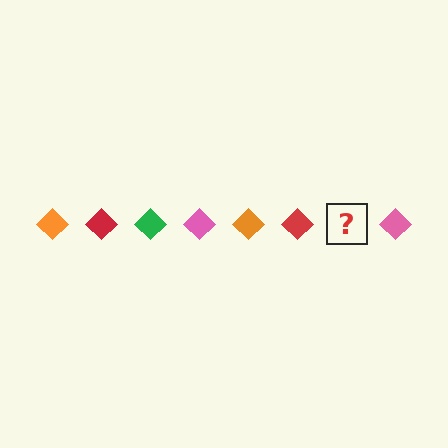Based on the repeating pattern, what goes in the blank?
The blank should be a green diamond.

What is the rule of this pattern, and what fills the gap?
The rule is that the pattern cycles through orange, red, green, pink diamonds. The gap should be filled with a green diamond.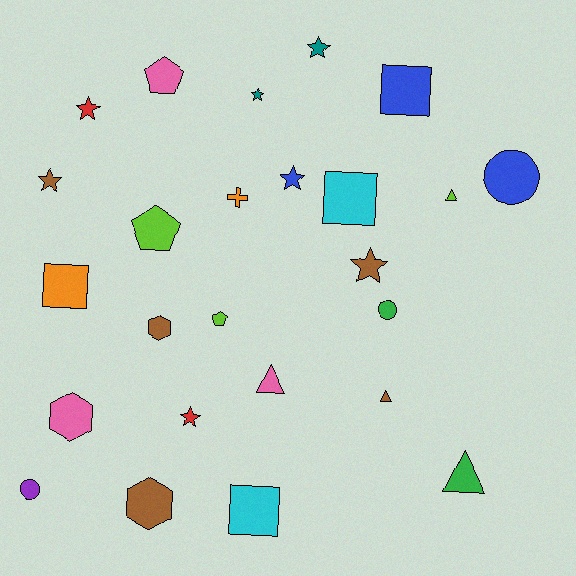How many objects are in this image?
There are 25 objects.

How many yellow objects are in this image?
There are no yellow objects.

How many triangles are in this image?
There are 4 triangles.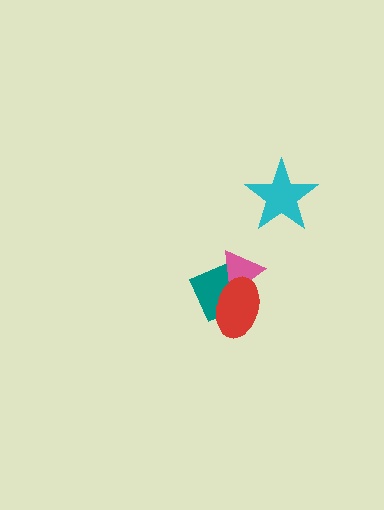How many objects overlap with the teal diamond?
2 objects overlap with the teal diamond.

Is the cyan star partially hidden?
No, no other shape covers it.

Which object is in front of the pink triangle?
The red ellipse is in front of the pink triangle.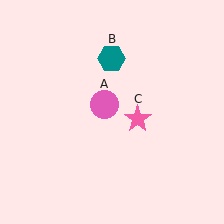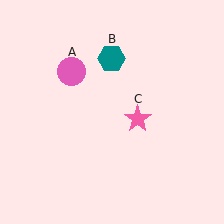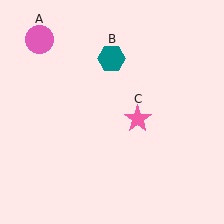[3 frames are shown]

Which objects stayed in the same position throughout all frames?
Teal hexagon (object B) and pink star (object C) remained stationary.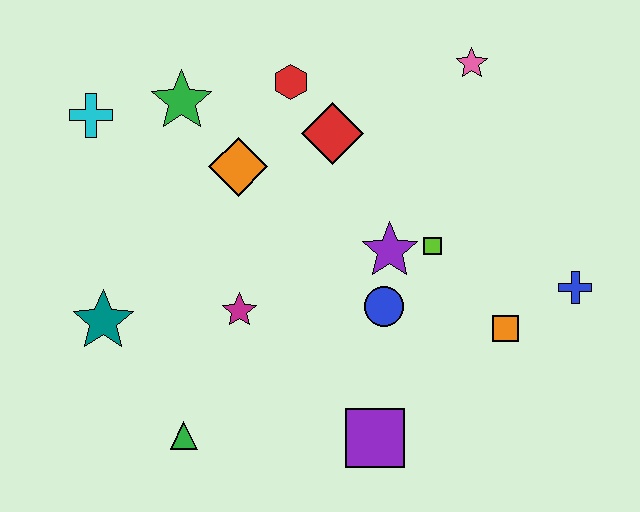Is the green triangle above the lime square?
No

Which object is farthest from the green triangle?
The pink star is farthest from the green triangle.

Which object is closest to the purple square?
The blue circle is closest to the purple square.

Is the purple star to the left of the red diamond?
No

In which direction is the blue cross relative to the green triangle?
The blue cross is to the right of the green triangle.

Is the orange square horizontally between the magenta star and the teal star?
No